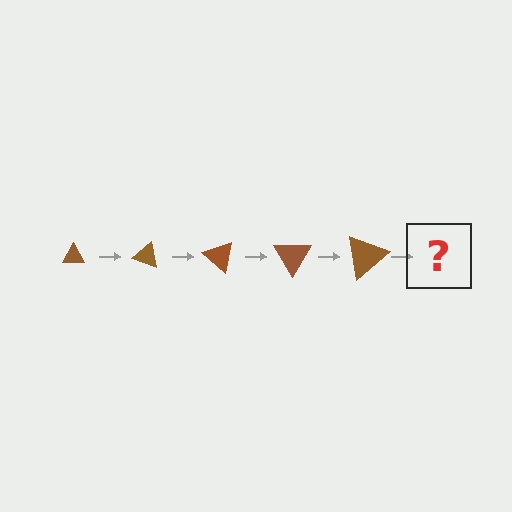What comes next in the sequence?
The next element should be a triangle, larger than the previous one and rotated 100 degrees from the start.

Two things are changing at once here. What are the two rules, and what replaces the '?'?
The two rules are that the triangle grows larger each step and it rotates 20 degrees each step. The '?' should be a triangle, larger than the previous one and rotated 100 degrees from the start.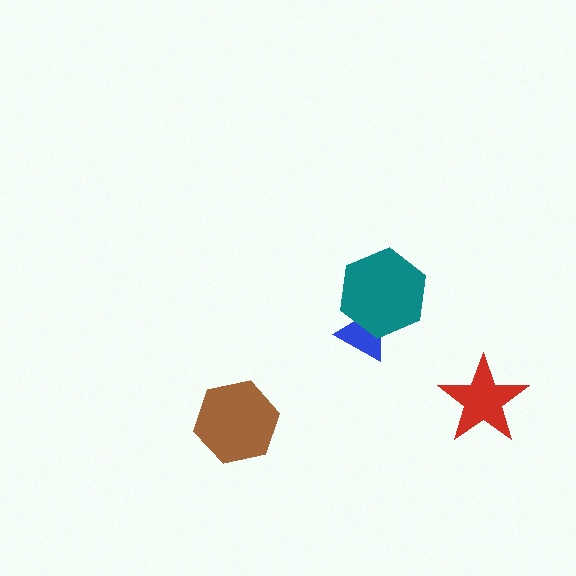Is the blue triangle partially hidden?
Yes, it is partially covered by another shape.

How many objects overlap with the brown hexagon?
0 objects overlap with the brown hexagon.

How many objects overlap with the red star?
0 objects overlap with the red star.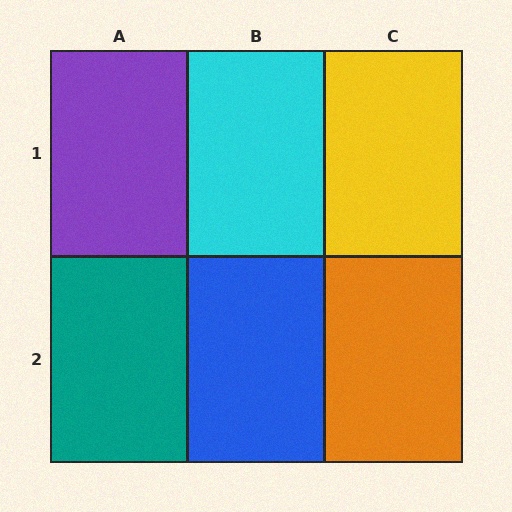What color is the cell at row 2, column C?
Orange.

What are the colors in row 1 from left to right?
Purple, cyan, yellow.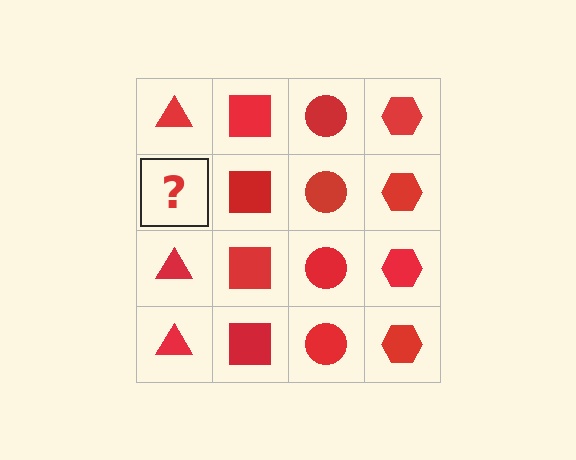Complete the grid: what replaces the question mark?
The question mark should be replaced with a red triangle.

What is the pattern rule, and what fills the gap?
The rule is that each column has a consistent shape. The gap should be filled with a red triangle.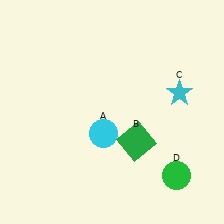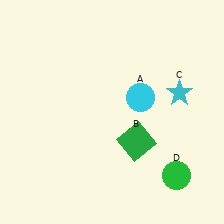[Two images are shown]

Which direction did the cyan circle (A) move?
The cyan circle (A) moved right.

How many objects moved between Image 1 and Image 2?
1 object moved between the two images.